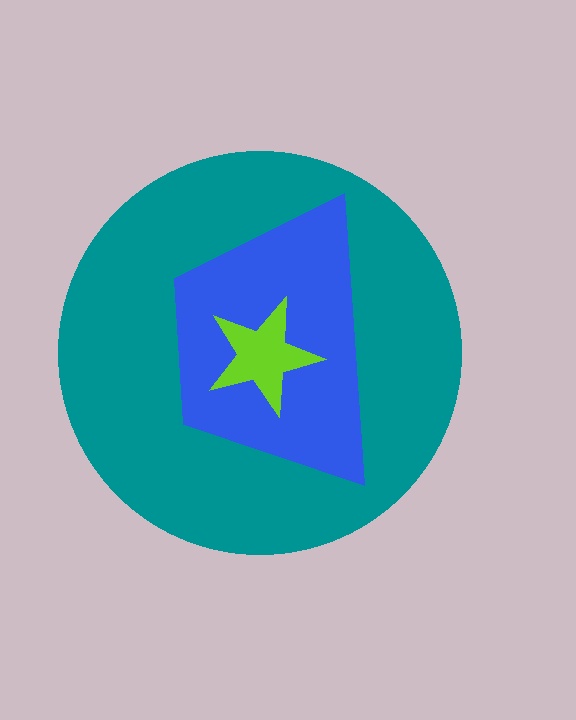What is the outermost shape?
The teal circle.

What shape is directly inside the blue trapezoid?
The lime star.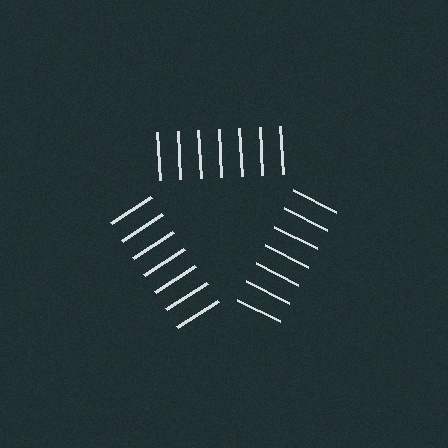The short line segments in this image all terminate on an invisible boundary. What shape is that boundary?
An illusory triangle — the line segments terminate on its edges but no continuous stroke is drawn.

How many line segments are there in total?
21 — 7 along each of the 3 edges.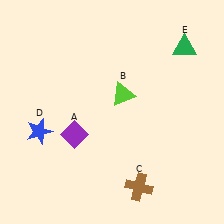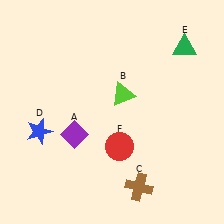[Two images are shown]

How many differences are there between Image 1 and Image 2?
There is 1 difference between the two images.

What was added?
A red circle (F) was added in Image 2.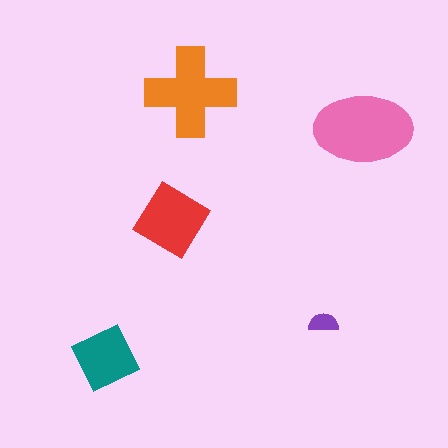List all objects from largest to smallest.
The pink ellipse, the orange cross, the red diamond, the teal square, the purple semicircle.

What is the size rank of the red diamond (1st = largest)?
3rd.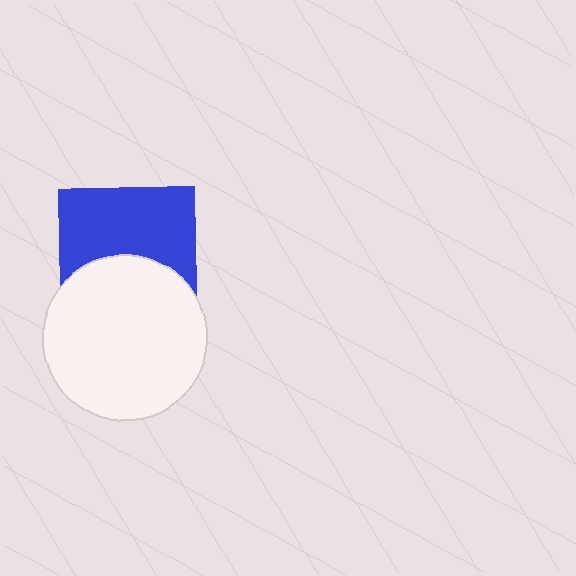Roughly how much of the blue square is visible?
About half of it is visible (roughly 57%).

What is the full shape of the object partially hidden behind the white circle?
The partially hidden object is a blue square.